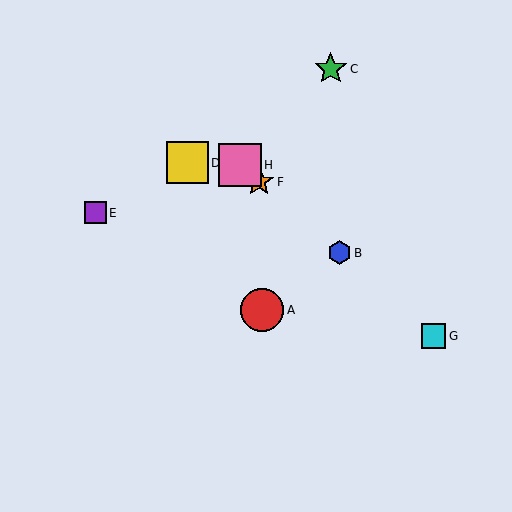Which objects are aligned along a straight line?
Objects B, F, G, H are aligned along a straight line.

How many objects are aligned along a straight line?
4 objects (B, F, G, H) are aligned along a straight line.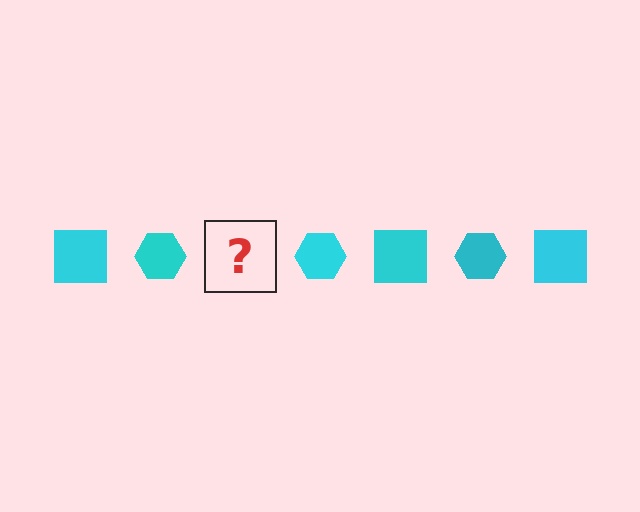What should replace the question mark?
The question mark should be replaced with a cyan square.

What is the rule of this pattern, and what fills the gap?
The rule is that the pattern cycles through square, hexagon shapes in cyan. The gap should be filled with a cyan square.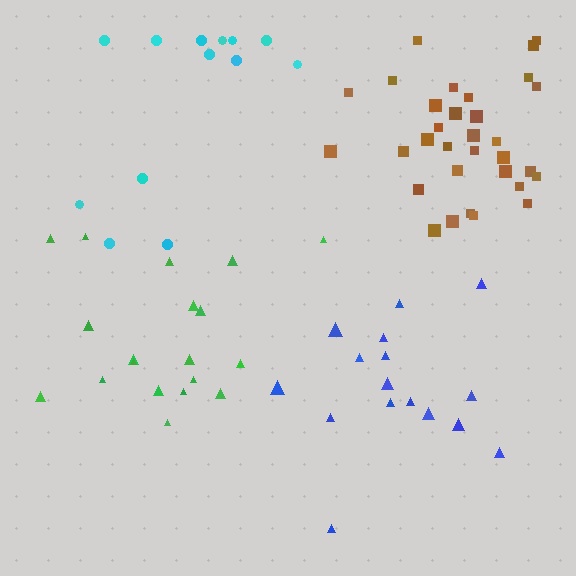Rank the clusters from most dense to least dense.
brown, green, blue, cyan.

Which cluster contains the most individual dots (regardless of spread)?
Brown (32).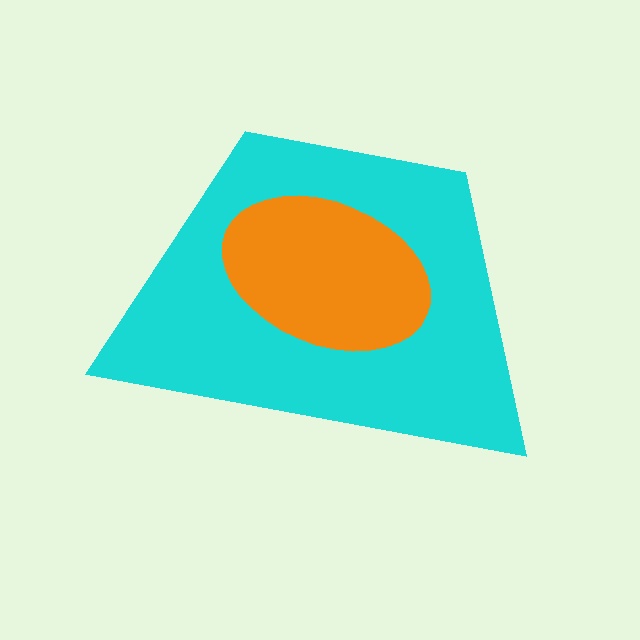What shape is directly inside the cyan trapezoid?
The orange ellipse.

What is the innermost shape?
The orange ellipse.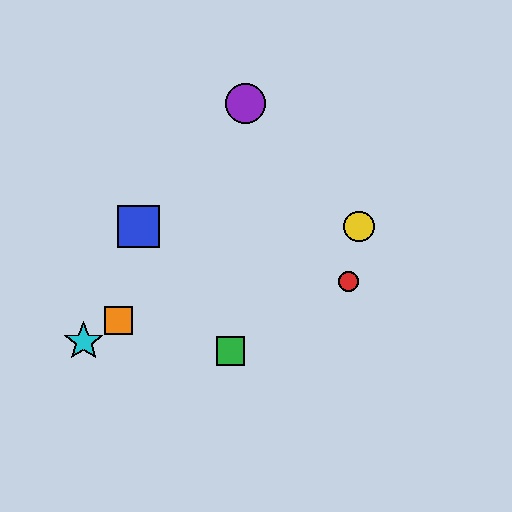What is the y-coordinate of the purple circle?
The purple circle is at y≈103.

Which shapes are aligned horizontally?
The blue square, the yellow circle are aligned horizontally.